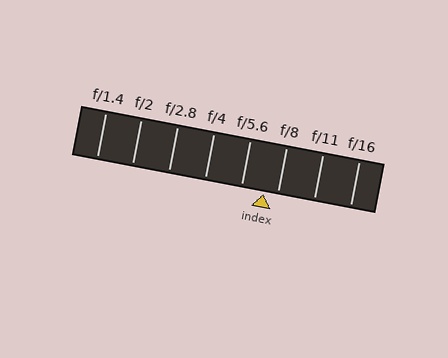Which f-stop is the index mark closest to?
The index mark is closest to f/8.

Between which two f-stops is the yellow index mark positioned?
The index mark is between f/5.6 and f/8.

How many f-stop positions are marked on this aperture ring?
There are 8 f-stop positions marked.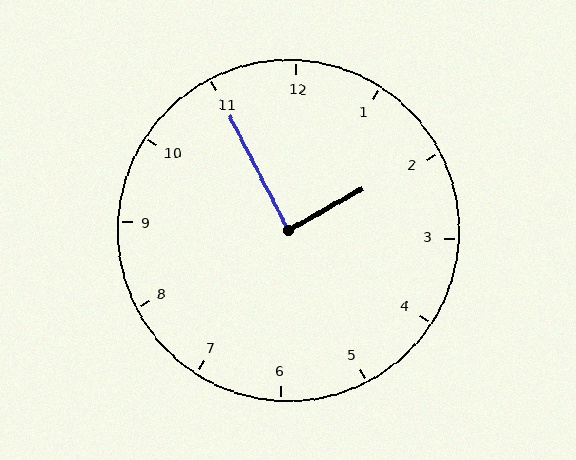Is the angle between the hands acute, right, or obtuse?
It is right.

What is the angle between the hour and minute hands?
Approximately 88 degrees.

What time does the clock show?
1:55.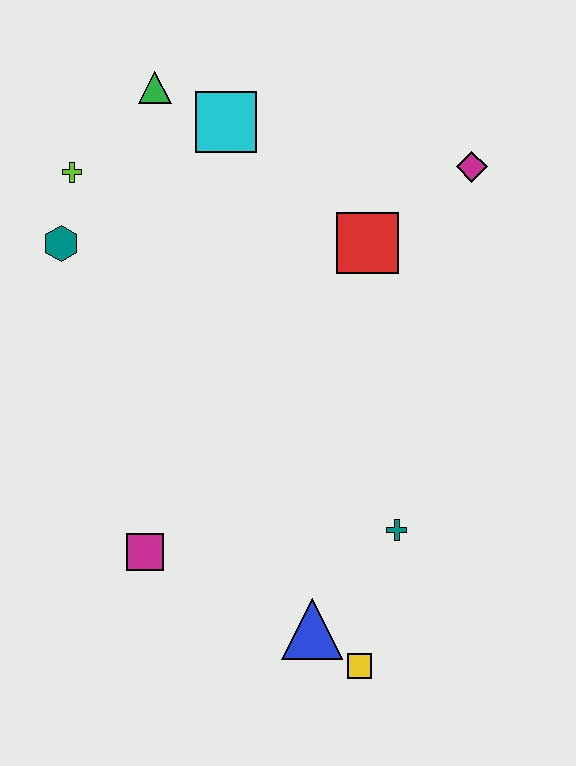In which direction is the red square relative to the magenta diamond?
The red square is to the left of the magenta diamond.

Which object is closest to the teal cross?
The blue triangle is closest to the teal cross.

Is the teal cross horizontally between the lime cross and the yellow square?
No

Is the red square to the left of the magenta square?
No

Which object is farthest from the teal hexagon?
The yellow square is farthest from the teal hexagon.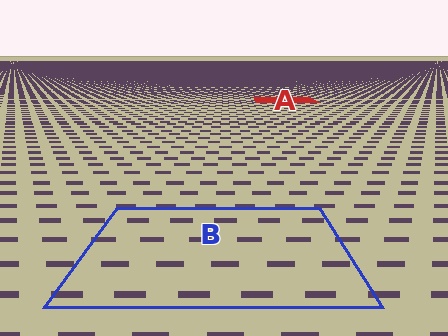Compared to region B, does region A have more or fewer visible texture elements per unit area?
Region A has more texture elements per unit area — they are packed more densely because it is farther away.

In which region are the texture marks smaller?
The texture marks are smaller in region A, because it is farther away.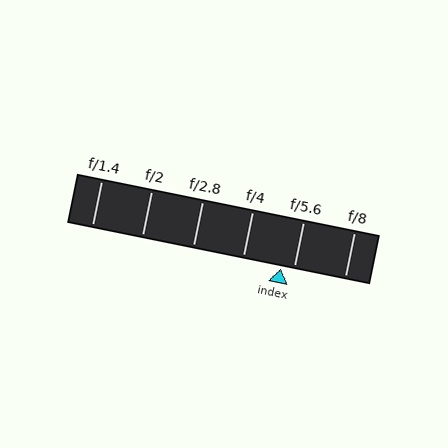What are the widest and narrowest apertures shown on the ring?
The widest aperture shown is f/1.4 and the narrowest is f/8.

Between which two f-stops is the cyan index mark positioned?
The index mark is between f/4 and f/5.6.